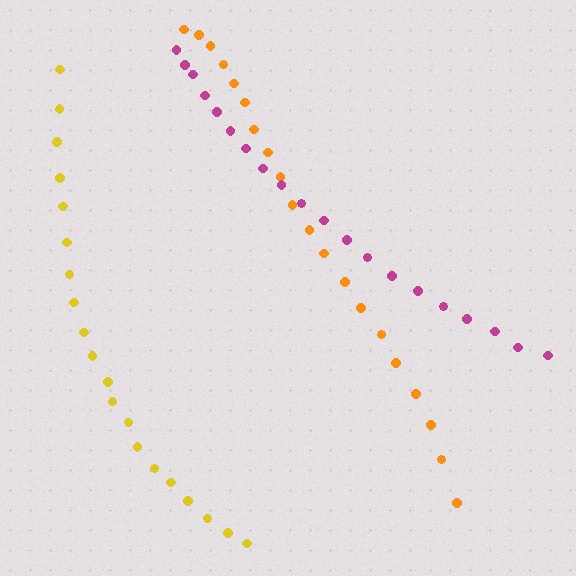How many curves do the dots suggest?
There are 3 distinct paths.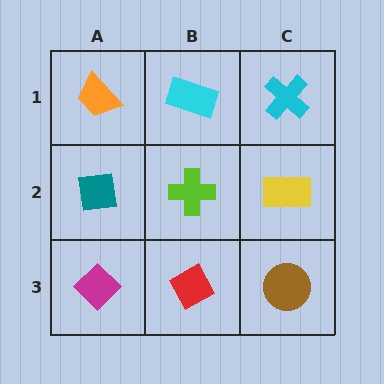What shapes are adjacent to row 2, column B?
A cyan rectangle (row 1, column B), a red diamond (row 3, column B), a teal square (row 2, column A), a yellow rectangle (row 2, column C).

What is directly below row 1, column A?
A teal square.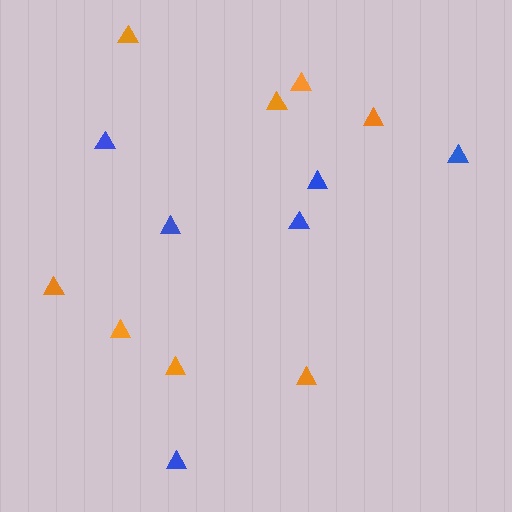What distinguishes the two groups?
There are 2 groups: one group of blue triangles (6) and one group of orange triangles (8).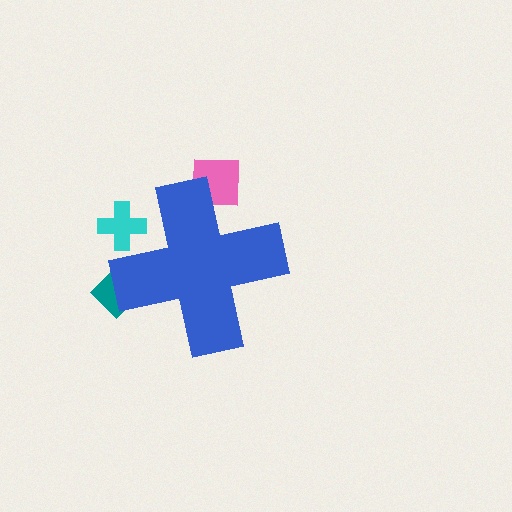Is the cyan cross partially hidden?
Yes, the cyan cross is partially hidden behind the blue cross.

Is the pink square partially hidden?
Yes, the pink square is partially hidden behind the blue cross.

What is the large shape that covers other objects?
A blue cross.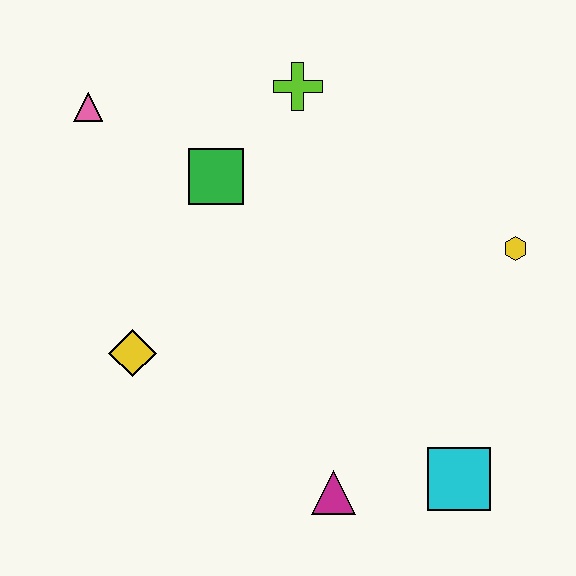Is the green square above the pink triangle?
No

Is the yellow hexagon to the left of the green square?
No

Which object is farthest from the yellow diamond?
The yellow hexagon is farthest from the yellow diamond.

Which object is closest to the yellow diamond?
The green square is closest to the yellow diamond.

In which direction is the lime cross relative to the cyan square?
The lime cross is above the cyan square.